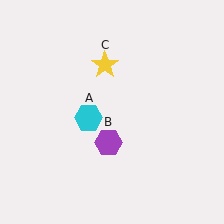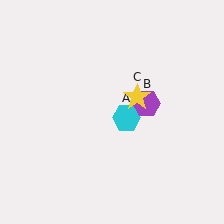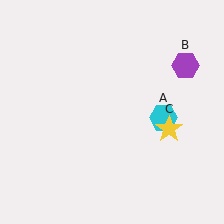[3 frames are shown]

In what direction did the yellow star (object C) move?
The yellow star (object C) moved down and to the right.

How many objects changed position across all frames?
3 objects changed position: cyan hexagon (object A), purple hexagon (object B), yellow star (object C).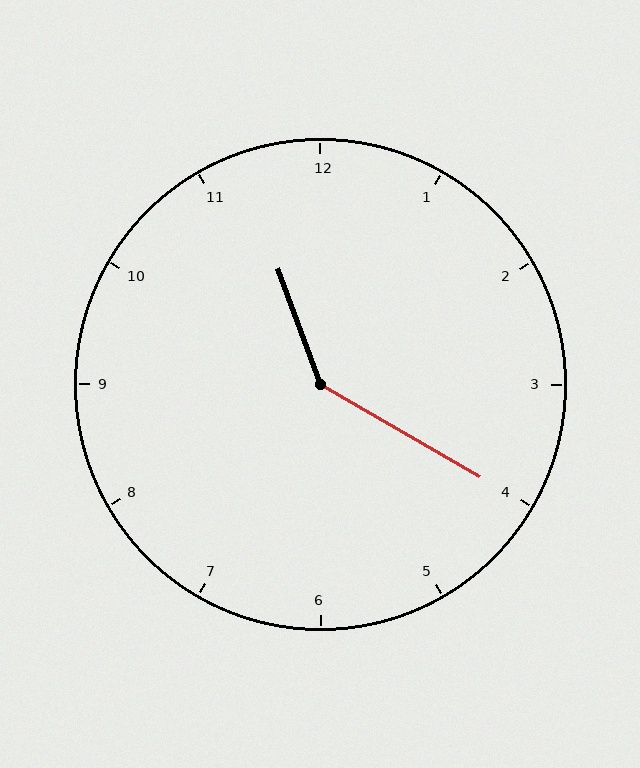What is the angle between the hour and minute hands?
Approximately 140 degrees.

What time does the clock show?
11:20.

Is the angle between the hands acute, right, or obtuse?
It is obtuse.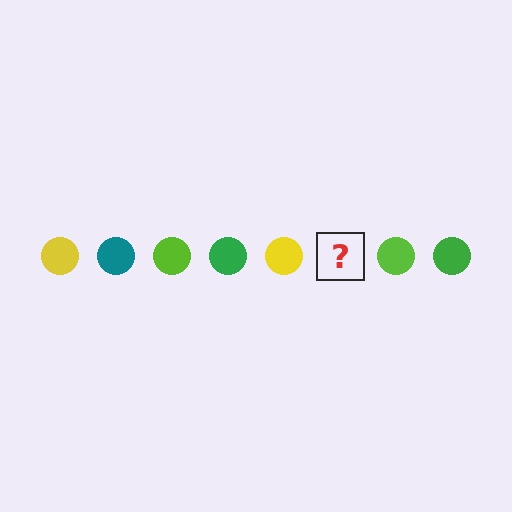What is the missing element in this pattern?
The missing element is a teal circle.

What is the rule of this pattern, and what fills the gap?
The rule is that the pattern cycles through yellow, teal, lime, green circles. The gap should be filled with a teal circle.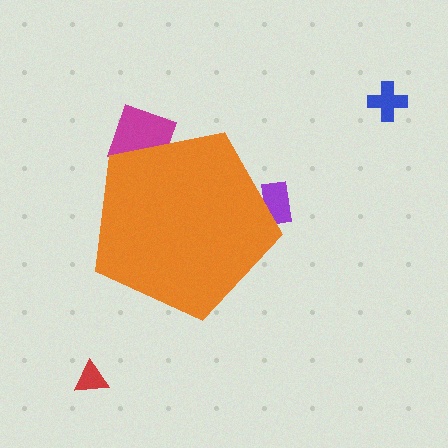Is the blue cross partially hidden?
No, the blue cross is fully visible.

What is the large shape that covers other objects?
An orange pentagon.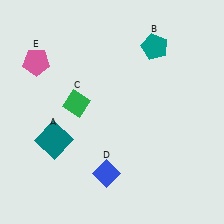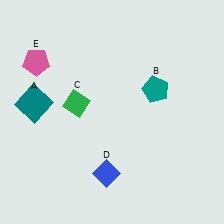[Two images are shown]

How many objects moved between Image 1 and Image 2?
2 objects moved between the two images.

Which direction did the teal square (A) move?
The teal square (A) moved up.